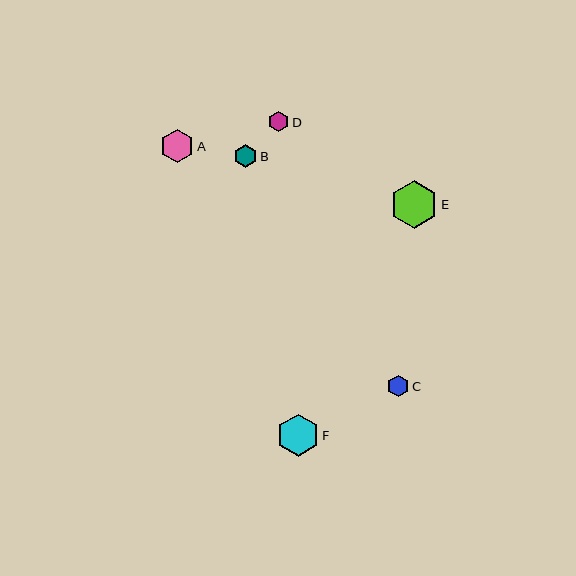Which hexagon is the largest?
Hexagon E is the largest with a size of approximately 48 pixels.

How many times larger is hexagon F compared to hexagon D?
Hexagon F is approximately 2.1 times the size of hexagon D.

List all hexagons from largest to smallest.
From largest to smallest: E, F, A, B, C, D.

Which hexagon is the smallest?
Hexagon D is the smallest with a size of approximately 20 pixels.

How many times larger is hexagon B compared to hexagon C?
Hexagon B is approximately 1.1 times the size of hexagon C.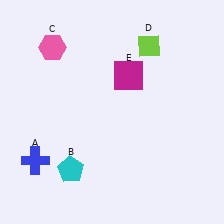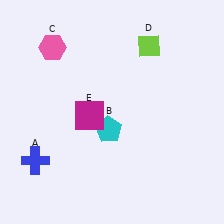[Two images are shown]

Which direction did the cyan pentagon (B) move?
The cyan pentagon (B) moved up.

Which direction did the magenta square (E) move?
The magenta square (E) moved down.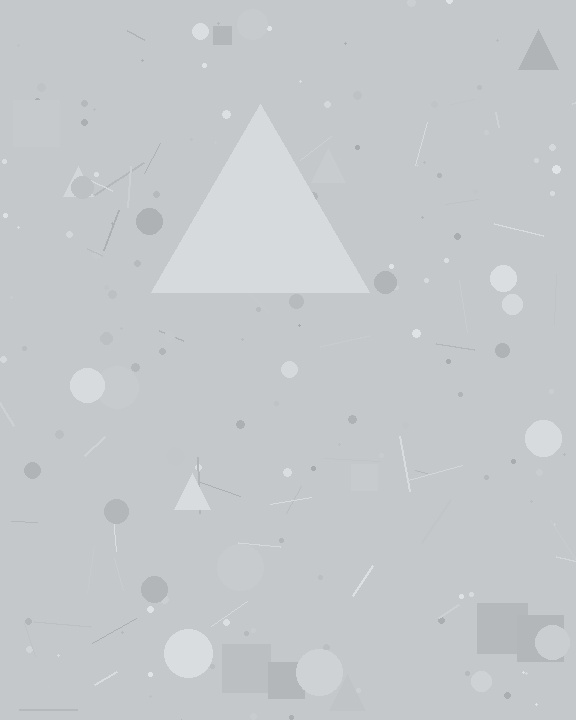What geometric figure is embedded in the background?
A triangle is embedded in the background.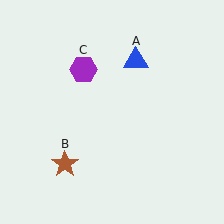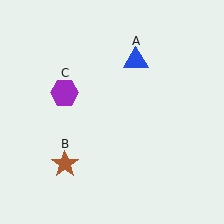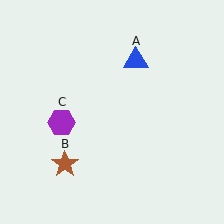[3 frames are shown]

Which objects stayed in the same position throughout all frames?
Blue triangle (object A) and brown star (object B) remained stationary.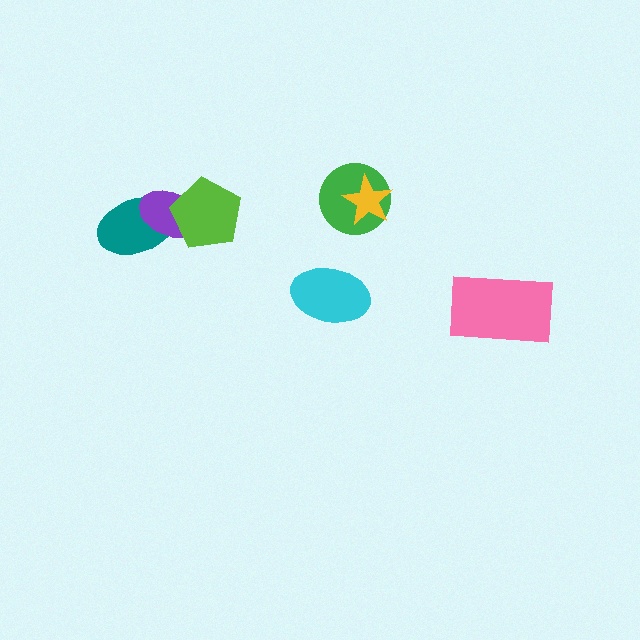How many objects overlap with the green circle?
1 object overlaps with the green circle.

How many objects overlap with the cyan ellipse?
0 objects overlap with the cyan ellipse.